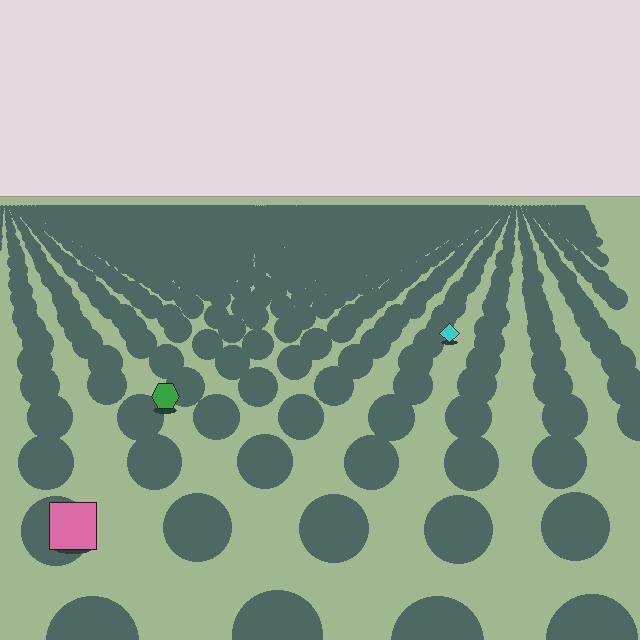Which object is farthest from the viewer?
The cyan diamond is farthest from the viewer. It appears smaller and the ground texture around it is denser.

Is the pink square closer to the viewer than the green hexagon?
Yes. The pink square is closer — you can tell from the texture gradient: the ground texture is coarser near it.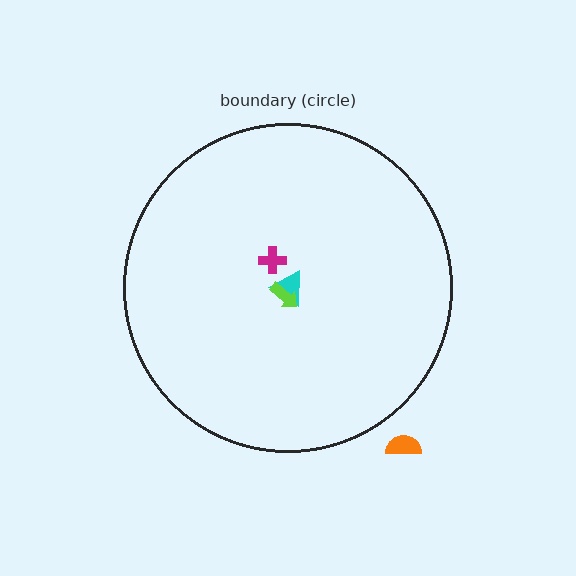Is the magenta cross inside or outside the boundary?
Inside.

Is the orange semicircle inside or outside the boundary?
Outside.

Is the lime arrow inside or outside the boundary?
Inside.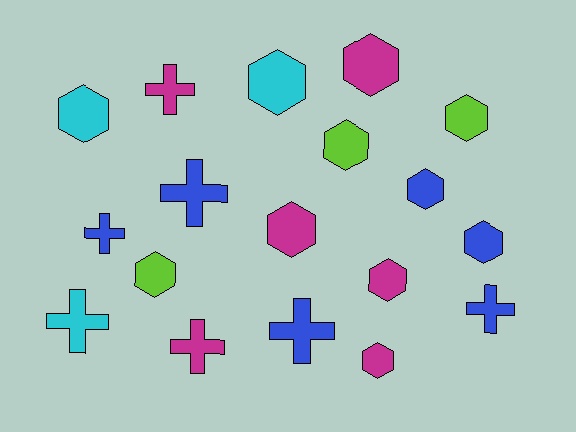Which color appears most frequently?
Magenta, with 6 objects.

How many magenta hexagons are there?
There are 4 magenta hexagons.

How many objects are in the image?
There are 18 objects.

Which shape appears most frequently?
Hexagon, with 11 objects.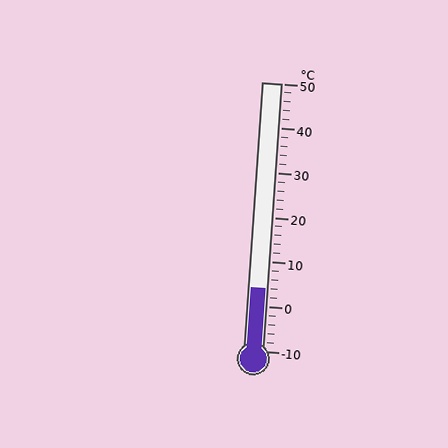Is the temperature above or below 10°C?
The temperature is below 10°C.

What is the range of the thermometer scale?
The thermometer scale ranges from -10°C to 50°C.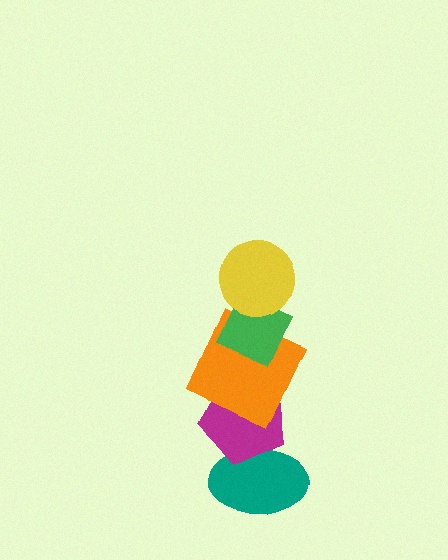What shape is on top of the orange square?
The green diamond is on top of the orange square.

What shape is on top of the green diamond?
The yellow circle is on top of the green diamond.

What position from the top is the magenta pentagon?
The magenta pentagon is 4th from the top.